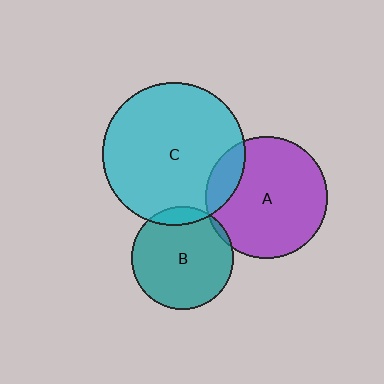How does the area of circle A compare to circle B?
Approximately 1.4 times.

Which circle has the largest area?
Circle C (cyan).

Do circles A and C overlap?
Yes.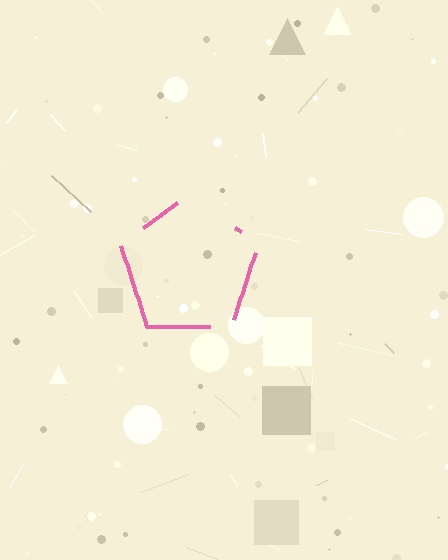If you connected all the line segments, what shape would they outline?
They would outline a pentagon.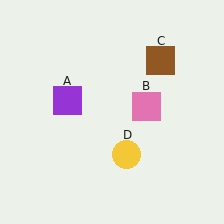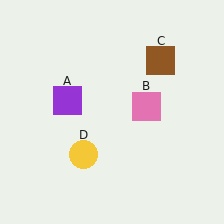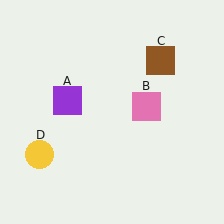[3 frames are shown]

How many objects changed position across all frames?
1 object changed position: yellow circle (object D).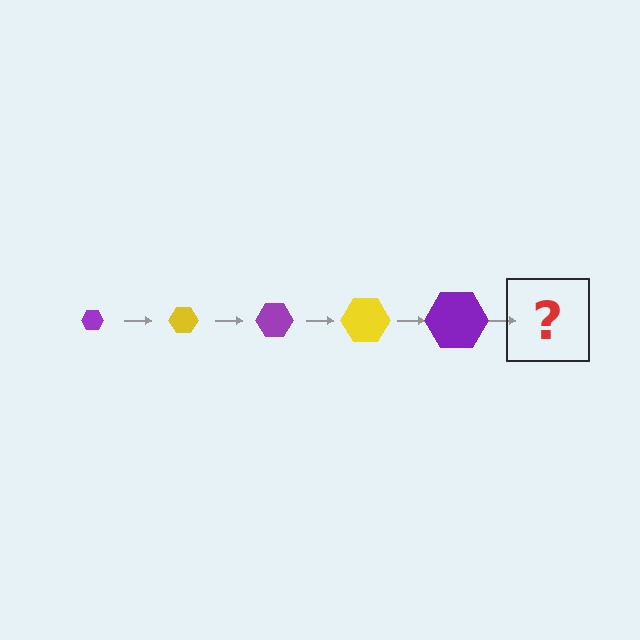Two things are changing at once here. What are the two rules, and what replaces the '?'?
The two rules are that the hexagon grows larger each step and the color cycles through purple and yellow. The '?' should be a yellow hexagon, larger than the previous one.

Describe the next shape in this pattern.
It should be a yellow hexagon, larger than the previous one.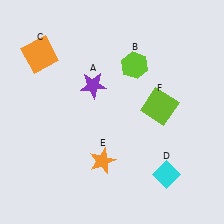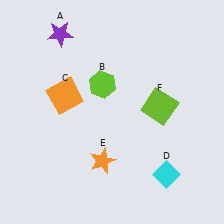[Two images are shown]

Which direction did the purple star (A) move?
The purple star (A) moved up.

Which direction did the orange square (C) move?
The orange square (C) moved down.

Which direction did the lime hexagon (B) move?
The lime hexagon (B) moved left.